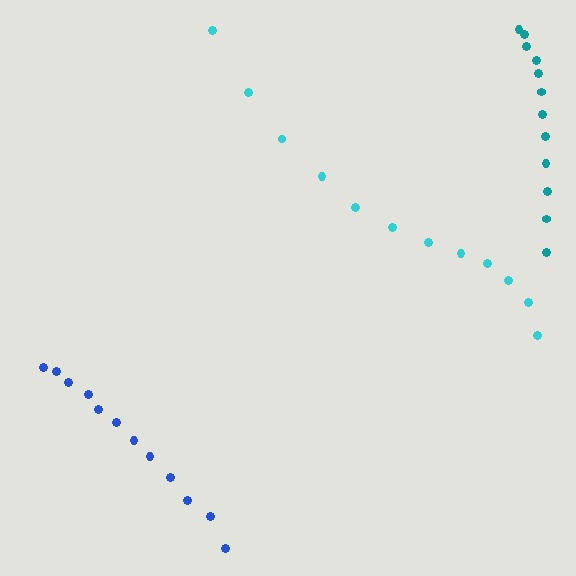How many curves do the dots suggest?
There are 3 distinct paths.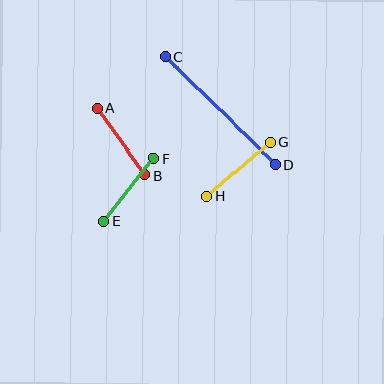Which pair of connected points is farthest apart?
Points C and D are farthest apart.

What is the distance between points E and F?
The distance is approximately 81 pixels.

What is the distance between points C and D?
The distance is approximately 155 pixels.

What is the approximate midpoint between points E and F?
The midpoint is at approximately (129, 190) pixels.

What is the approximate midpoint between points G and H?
The midpoint is at approximately (238, 170) pixels.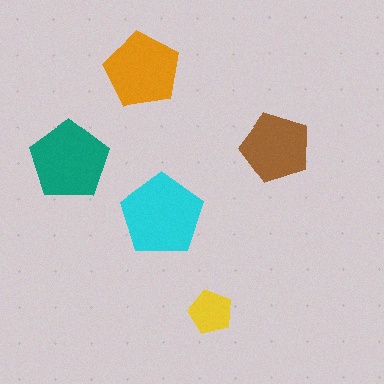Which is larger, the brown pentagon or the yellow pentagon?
The brown one.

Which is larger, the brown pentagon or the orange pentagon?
The orange one.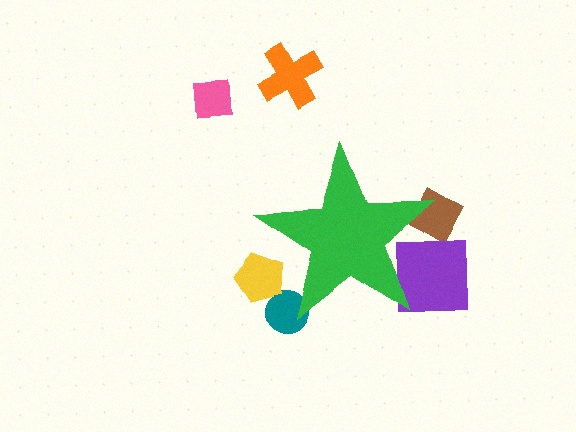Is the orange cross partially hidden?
No, the orange cross is fully visible.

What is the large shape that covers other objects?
A green star.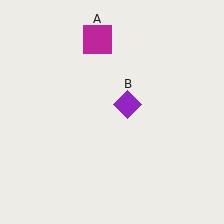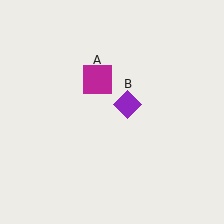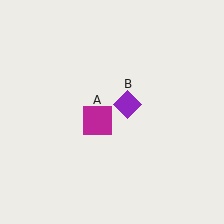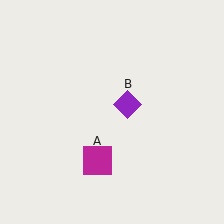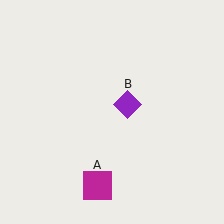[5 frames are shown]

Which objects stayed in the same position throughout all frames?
Purple diamond (object B) remained stationary.